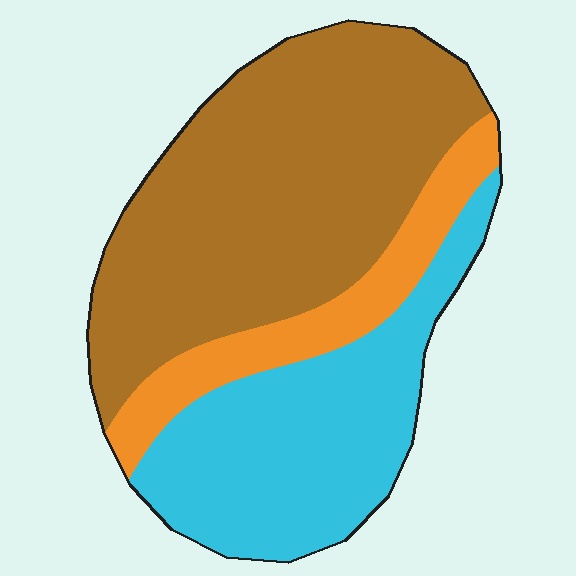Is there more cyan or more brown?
Brown.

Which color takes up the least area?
Orange, at roughly 15%.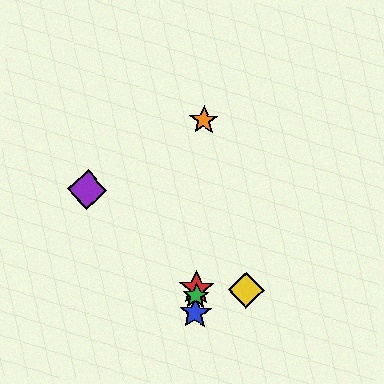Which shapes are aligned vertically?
The red star, the blue star, the green star, the orange star are aligned vertically.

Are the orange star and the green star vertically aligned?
Yes, both are at x≈204.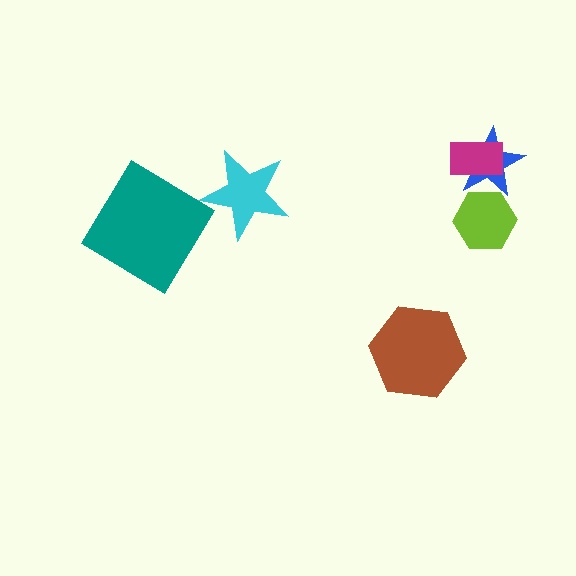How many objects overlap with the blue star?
2 objects overlap with the blue star.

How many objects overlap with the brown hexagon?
0 objects overlap with the brown hexagon.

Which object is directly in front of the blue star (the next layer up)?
The lime hexagon is directly in front of the blue star.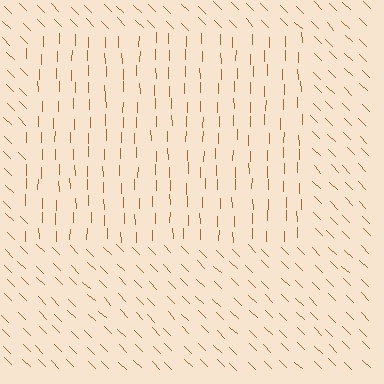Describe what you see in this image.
The image is filled with small brown line segments. A rectangle region in the image has lines oriented differently from the surrounding lines, creating a visible texture boundary.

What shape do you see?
I see a rectangle.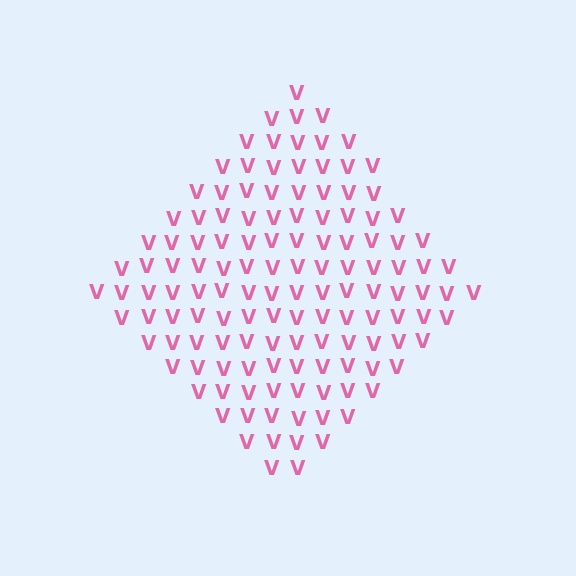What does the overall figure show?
The overall figure shows a diamond.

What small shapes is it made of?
It is made of small letter V's.